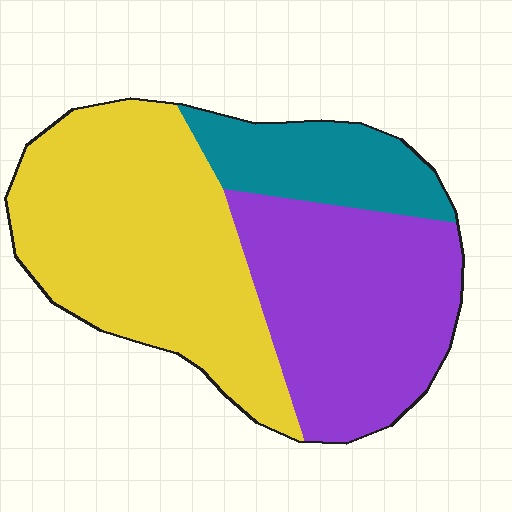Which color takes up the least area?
Teal, at roughly 15%.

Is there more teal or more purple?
Purple.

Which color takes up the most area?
Yellow, at roughly 45%.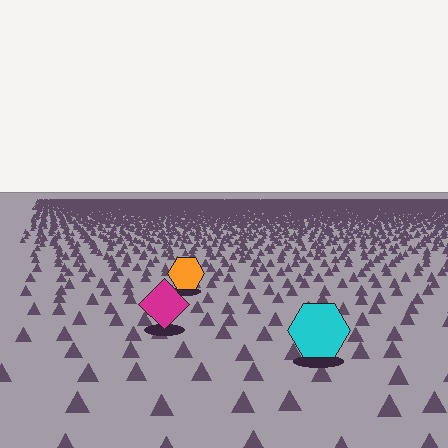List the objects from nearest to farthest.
From nearest to farthest: the cyan hexagon, the magenta diamond, the orange hexagon.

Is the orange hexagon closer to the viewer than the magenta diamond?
No. The magenta diamond is closer — you can tell from the texture gradient: the ground texture is coarser near it.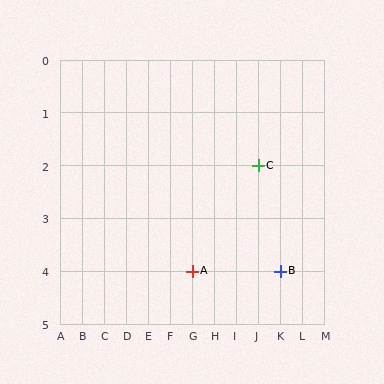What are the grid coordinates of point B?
Point B is at grid coordinates (K, 4).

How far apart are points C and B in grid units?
Points C and B are 1 column and 2 rows apart (about 2.2 grid units diagonally).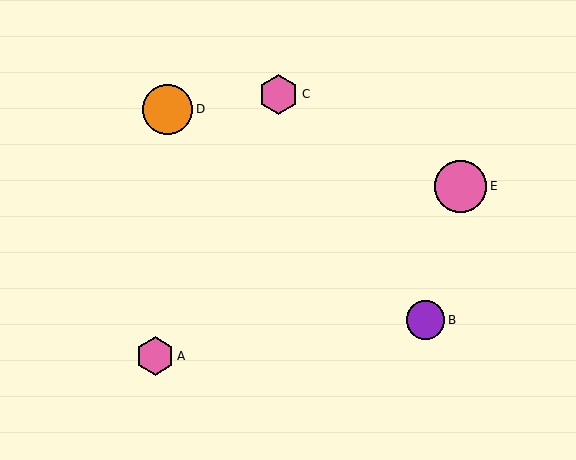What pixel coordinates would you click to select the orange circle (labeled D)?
Click at (168, 109) to select the orange circle D.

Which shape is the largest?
The pink circle (labeled E) is the largest.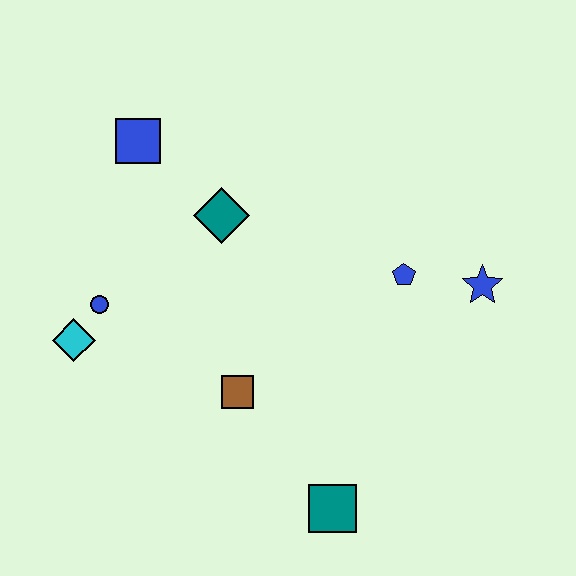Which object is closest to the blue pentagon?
The blue star is closest to the blue pentagon.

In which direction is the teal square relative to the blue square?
The teal square is below the blue square.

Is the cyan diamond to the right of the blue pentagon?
No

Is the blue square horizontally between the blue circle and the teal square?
Yes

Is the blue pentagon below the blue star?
No